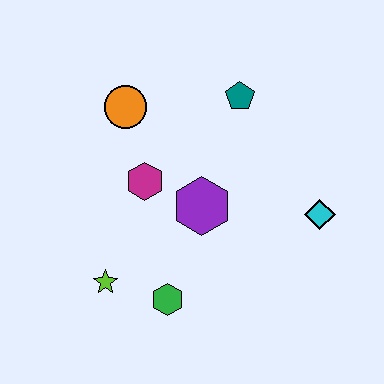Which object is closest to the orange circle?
The magenta hexagon is closest to the orange circle.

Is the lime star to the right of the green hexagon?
No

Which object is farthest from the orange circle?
The cyan diamond is farthest from the orange circle.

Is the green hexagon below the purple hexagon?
Yes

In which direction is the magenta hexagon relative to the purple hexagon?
The magenta hexagon is to the left of the purple hexagon.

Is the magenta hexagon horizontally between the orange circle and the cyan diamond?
Yes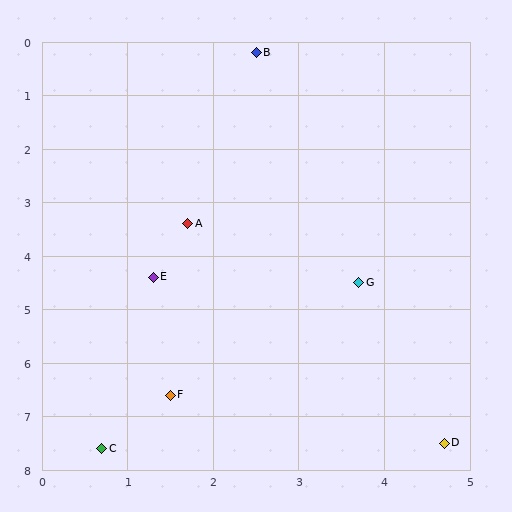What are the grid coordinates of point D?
Point D is at approximately (4.7, 7.5).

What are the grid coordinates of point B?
Point B is at approximately (2.5, 0.2).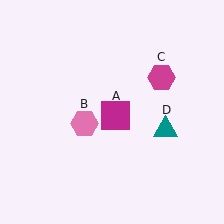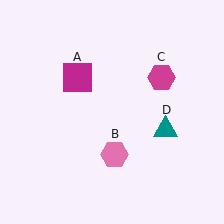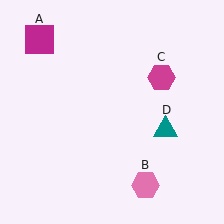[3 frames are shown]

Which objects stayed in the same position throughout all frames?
Magenta hexagon (object C) and teal triangle (object D) remained stationary.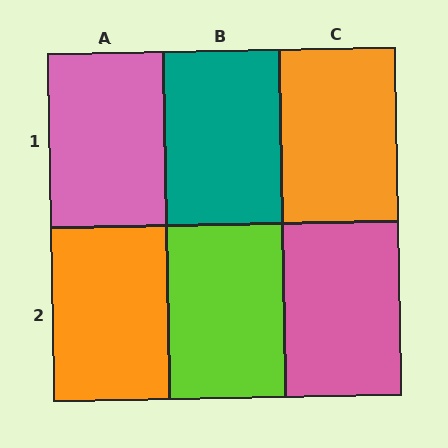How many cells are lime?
1 cell is lime.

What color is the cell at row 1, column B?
Teal.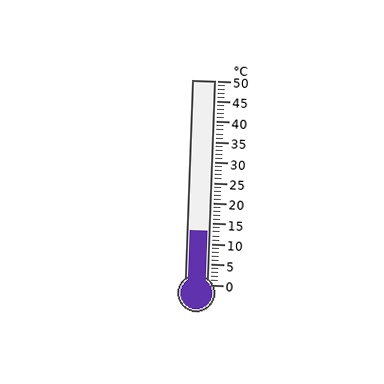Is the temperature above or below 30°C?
The temperature is below 30°C.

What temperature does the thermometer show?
The thermometer shows approximately 13°C.